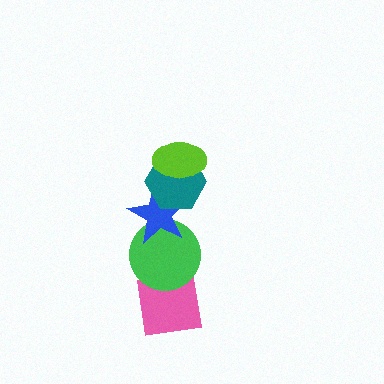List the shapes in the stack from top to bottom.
From top to bottom: the lime ellipse, the teal hexagon, the blue star, the green circle, the pink square.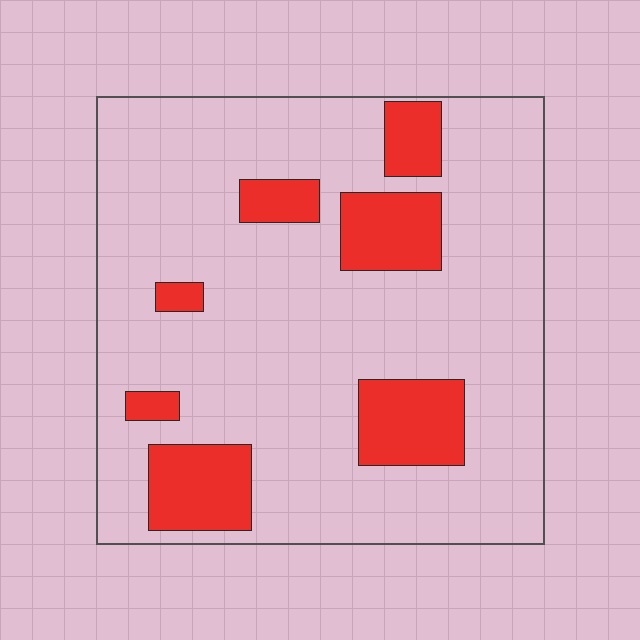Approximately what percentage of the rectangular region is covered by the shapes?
Approximately 20%.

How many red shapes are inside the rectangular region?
7.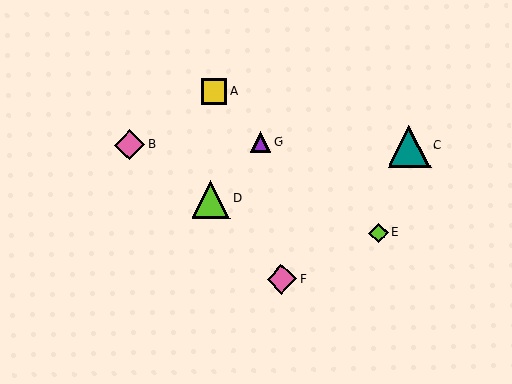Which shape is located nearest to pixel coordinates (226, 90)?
The yellow square (labeled A) at (214, 91) is nearest to that location.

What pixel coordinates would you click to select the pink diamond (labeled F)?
Click at (282, 279) to select the pink diamond F.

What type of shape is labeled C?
Shape C is a teal triangle.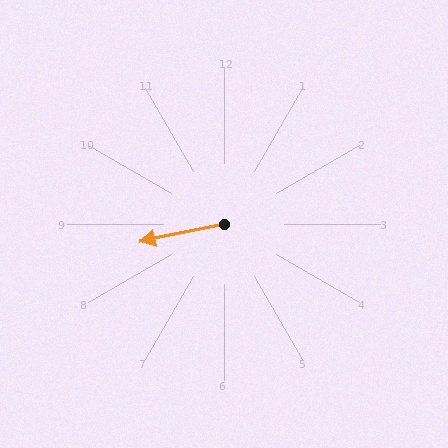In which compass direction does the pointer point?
West.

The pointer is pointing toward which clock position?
Roughly 9 o'clock.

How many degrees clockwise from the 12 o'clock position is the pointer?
Approximately 259 degrees.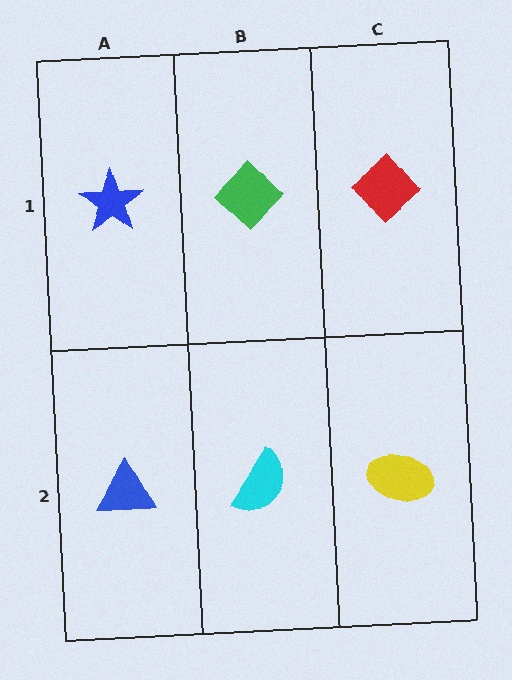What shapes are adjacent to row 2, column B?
A green diamond (row 1, column B), a blue triangle (row 2, column A), a yellow ellipse (row 2, column C).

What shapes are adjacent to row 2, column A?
A blue star (row 1, column A), a cyan semicircle (row 2, column B).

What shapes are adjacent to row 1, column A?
A blue triangle (row 2, column A), a green diamond (row 1, column B).